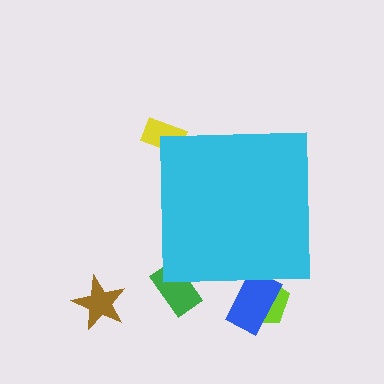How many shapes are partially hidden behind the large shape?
4 shapes are partially hidden.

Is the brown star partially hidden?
No, the brown star is fully visible.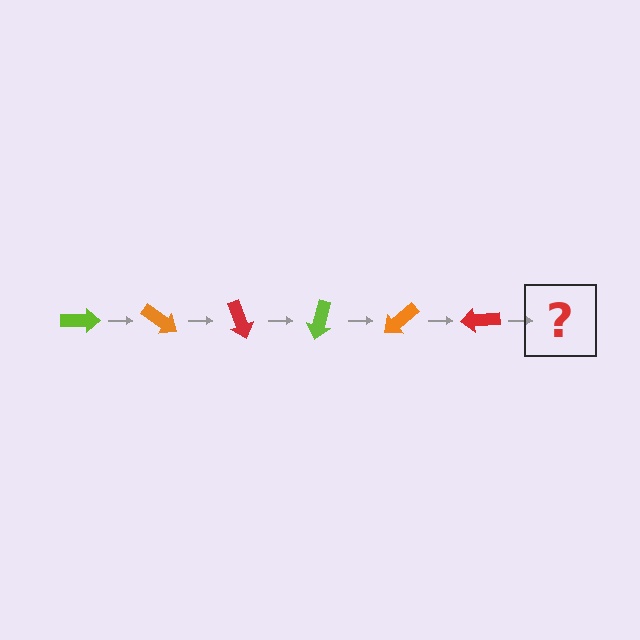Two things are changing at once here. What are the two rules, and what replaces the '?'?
The two rules are that it rotates 35 degrees each step and the color cycles through lime, orange, and red. The '?' should be a lime arrow, rotated 210 degrees from the start.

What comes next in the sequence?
The next element should be a lime arrow, rotated 210 degrees from the start.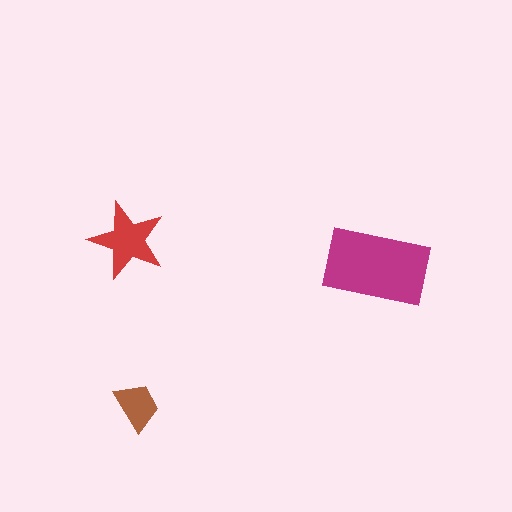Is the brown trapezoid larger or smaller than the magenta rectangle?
Smaller.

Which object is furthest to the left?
The red star is leftmost.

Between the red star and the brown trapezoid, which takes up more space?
The red star.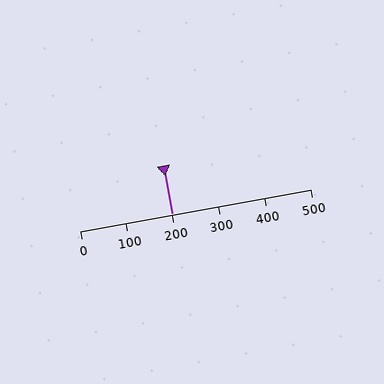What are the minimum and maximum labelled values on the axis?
The axis runs from 0 to 500.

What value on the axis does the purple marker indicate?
The marker indicates approximately 200.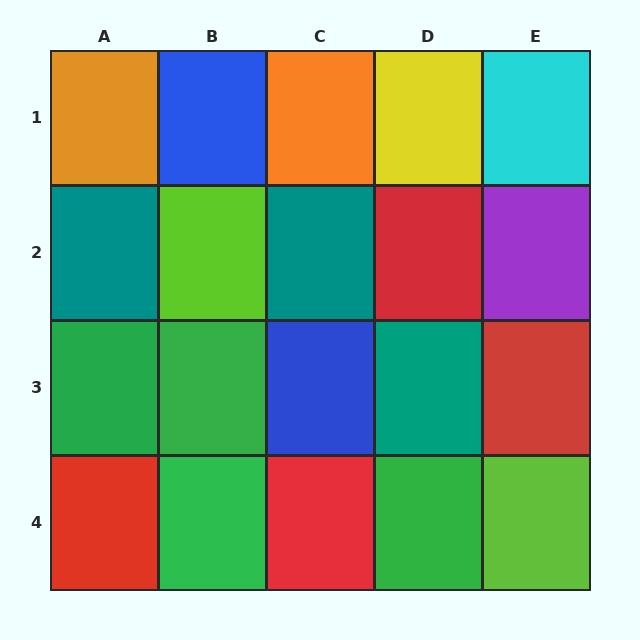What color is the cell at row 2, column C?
Teal.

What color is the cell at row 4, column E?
Lime.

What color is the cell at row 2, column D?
Red.